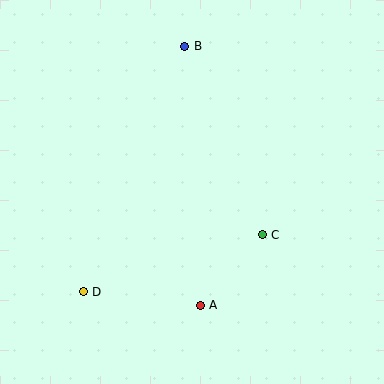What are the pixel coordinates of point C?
Point C is at (262, 235).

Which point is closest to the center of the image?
Point C at (262, 235) is closest to the center.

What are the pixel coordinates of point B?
Point B is at (185, 46).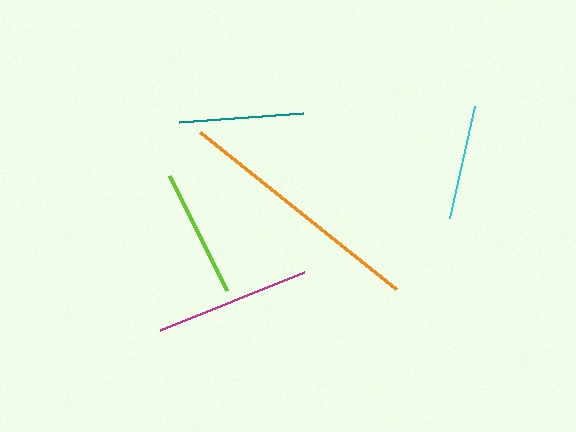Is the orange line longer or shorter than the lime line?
The orange line is longer than the lime line.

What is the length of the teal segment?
The teal segment is approximately 125 pixels long.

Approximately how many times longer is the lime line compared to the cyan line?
The lime line is approximately 1.1 times the length of the cyan line.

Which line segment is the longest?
The orange line is the longest at approximately 251 pixels.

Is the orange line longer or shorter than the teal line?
The orange line is longer than the teal line.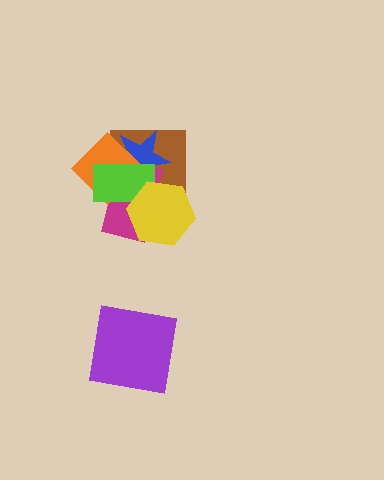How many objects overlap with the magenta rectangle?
5 objects overlap with the magenta rectangle.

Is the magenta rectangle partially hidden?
Yes, it is partially covered by another shape.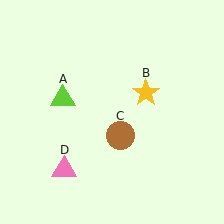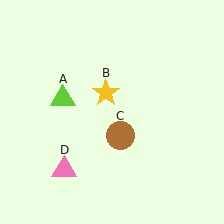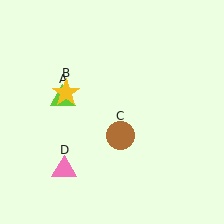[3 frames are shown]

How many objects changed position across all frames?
1 object changed position: yellow star (object B).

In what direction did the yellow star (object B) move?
The yellow star (object B) moved left.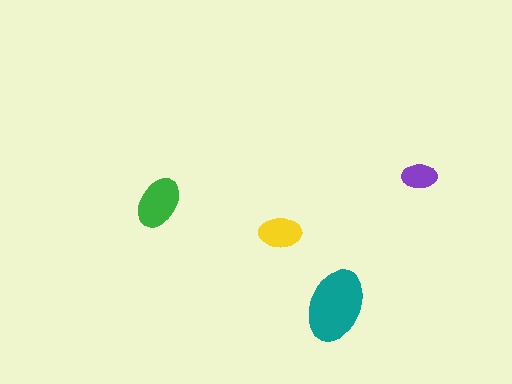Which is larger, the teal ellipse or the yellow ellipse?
The teal one.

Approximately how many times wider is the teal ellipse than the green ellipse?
About 1.5 times wider.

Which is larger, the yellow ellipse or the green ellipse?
The green one.